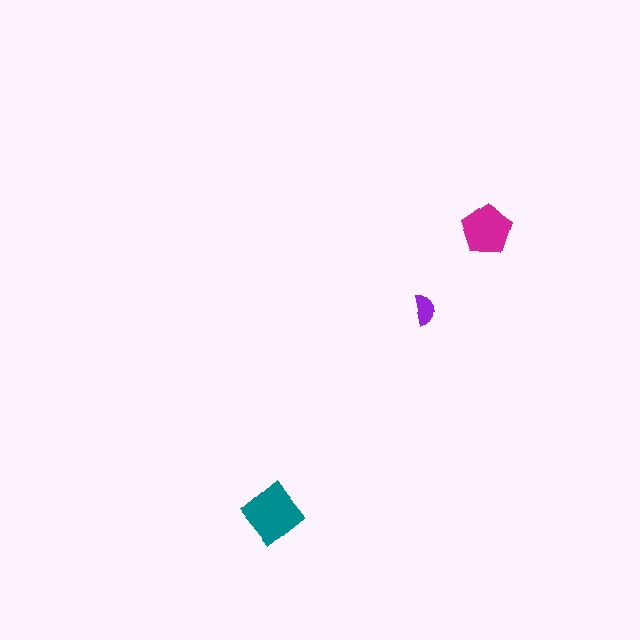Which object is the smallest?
The purple semicircle.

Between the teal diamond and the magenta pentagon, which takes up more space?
The teal diamond.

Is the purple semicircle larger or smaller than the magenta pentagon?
Smaller.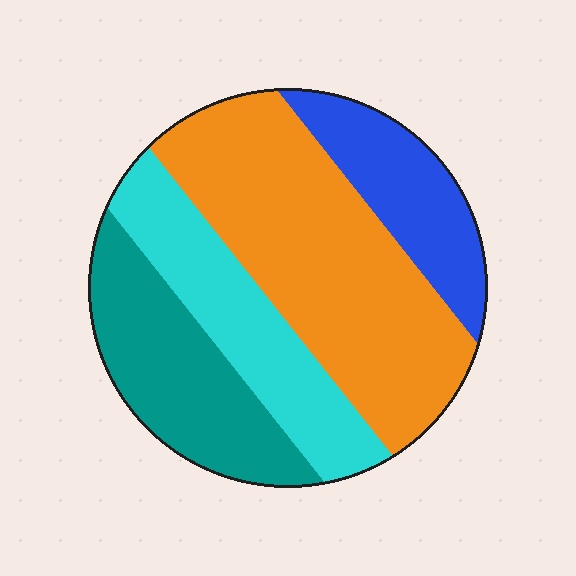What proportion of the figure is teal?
Teal covers roughly 20% of the figure.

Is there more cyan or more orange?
Orange.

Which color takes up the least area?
Blue, at roughly 15%.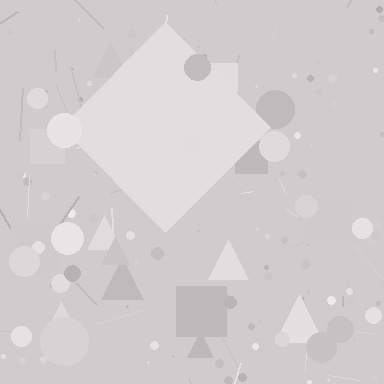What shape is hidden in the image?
A diamond is hidden in the image.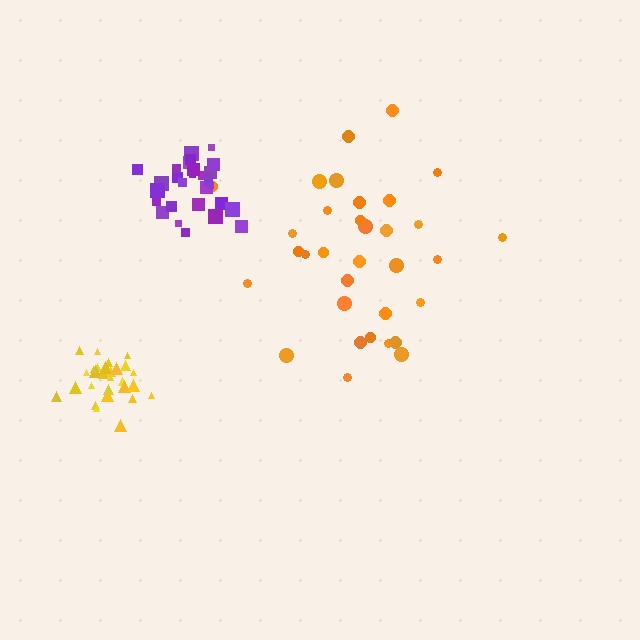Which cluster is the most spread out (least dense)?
Orange.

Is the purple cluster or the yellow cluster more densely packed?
Yellow.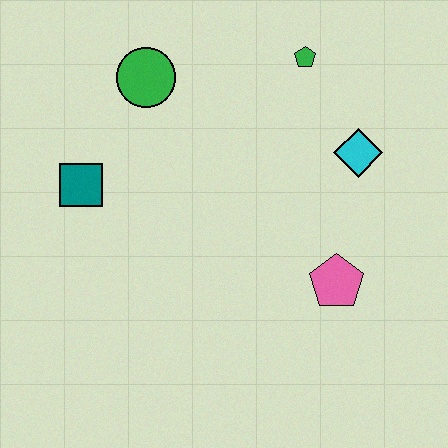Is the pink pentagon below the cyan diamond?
Yes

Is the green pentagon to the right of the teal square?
Yes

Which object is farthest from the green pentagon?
The teal square is farthest from the green pentagon.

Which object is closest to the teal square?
The green circle is closest to the teal square.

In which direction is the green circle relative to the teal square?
The green circle is above the teal square.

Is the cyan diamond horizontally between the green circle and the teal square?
No